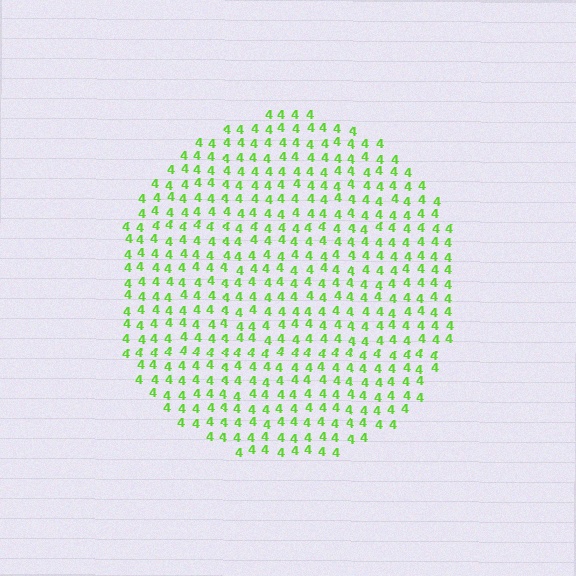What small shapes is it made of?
It is made of small digit 4's.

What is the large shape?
The large shape is a circle.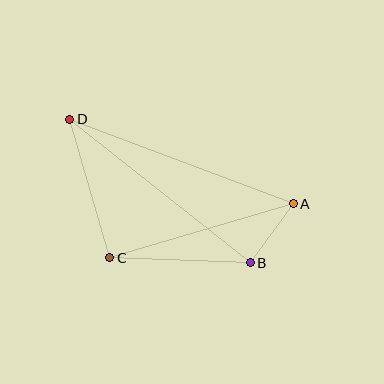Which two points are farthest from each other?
Points A and D are farthest from each other.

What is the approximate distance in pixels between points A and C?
The distance between A and C is approximately 191 pixels.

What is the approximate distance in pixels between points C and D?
The distance between C and D is approximately 144 pixels.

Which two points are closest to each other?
Points A and B are closest to each other.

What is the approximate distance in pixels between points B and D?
The distance between B and D is approximately 230 pixels.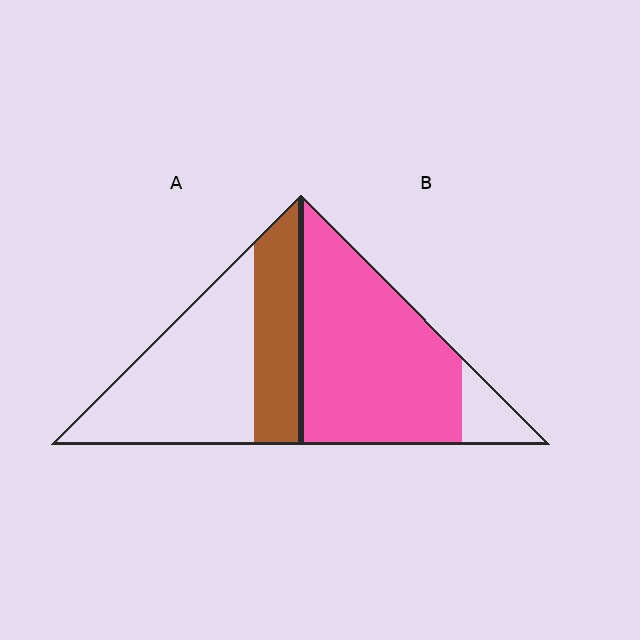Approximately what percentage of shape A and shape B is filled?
A is approximately 35% and B is approximately 85%.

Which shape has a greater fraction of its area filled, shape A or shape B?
Shape B.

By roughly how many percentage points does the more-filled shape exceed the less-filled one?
By roughly 55 percentage points (B over A).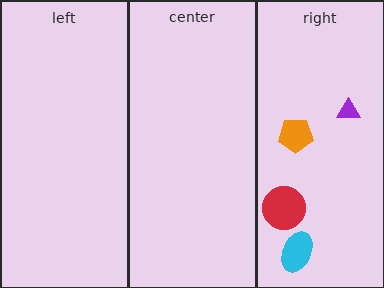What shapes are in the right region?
The cyan ellipse, the purple triangle, the orange pentagon, the red circle.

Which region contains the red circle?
The right region.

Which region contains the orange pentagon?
The right region.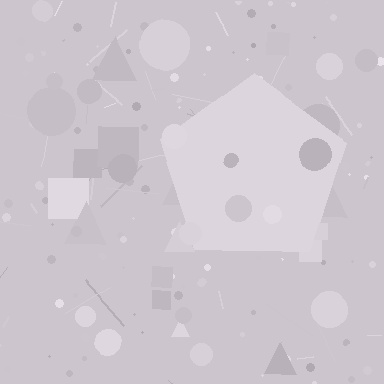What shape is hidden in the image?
A pentagon is hidden in the image.